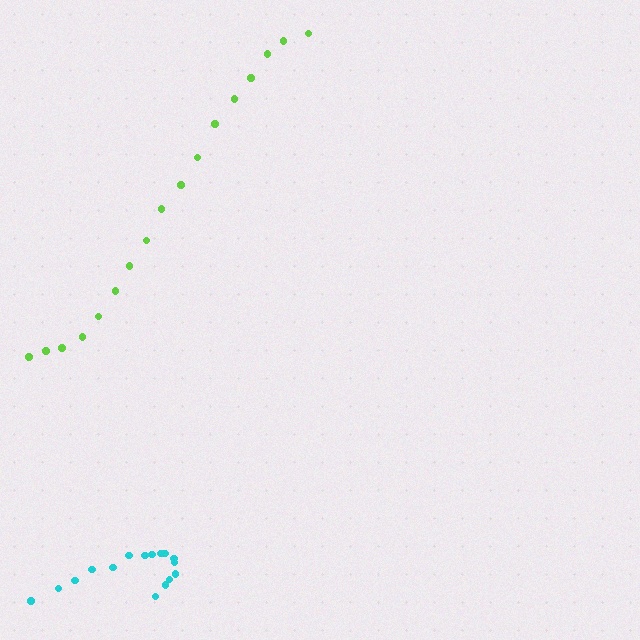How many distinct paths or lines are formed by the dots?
There are 2 distinct paths.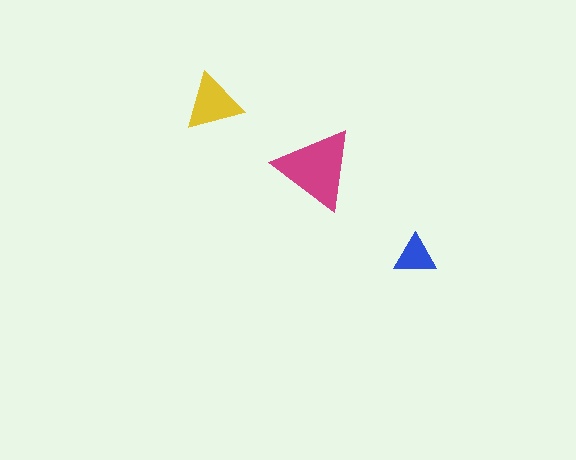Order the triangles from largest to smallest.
the magenta one, the yellow one, the blue one.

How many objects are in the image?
There are 3 objects in the image.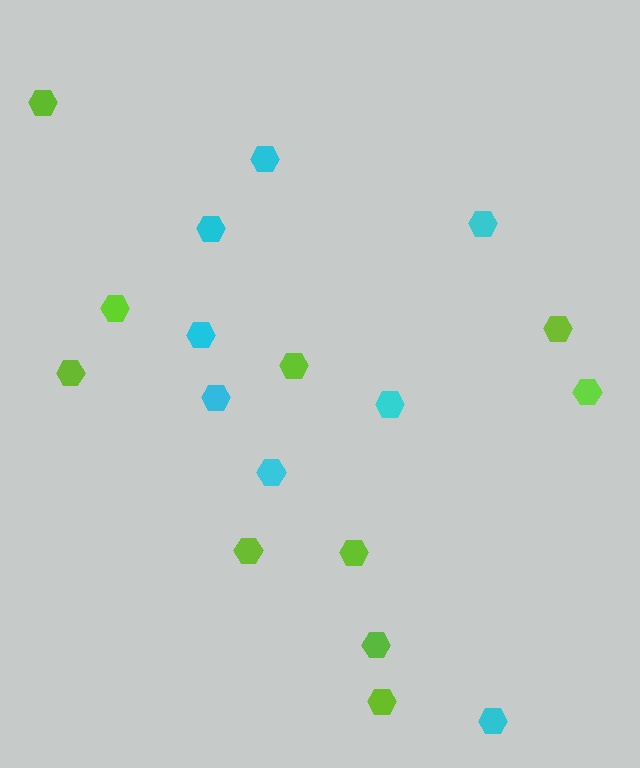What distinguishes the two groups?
There are 2 groups: one group of cyan hexagons (8) and one group of lime hexagons (10).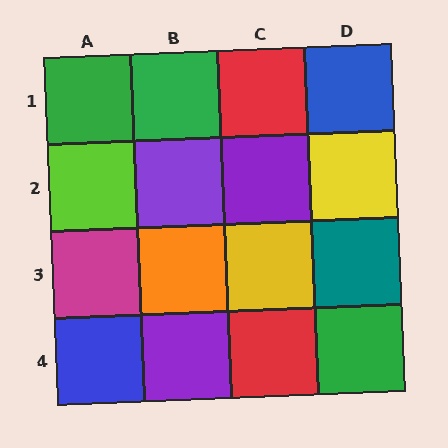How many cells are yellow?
2 cells are yellow.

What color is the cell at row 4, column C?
Red.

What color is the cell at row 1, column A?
Green.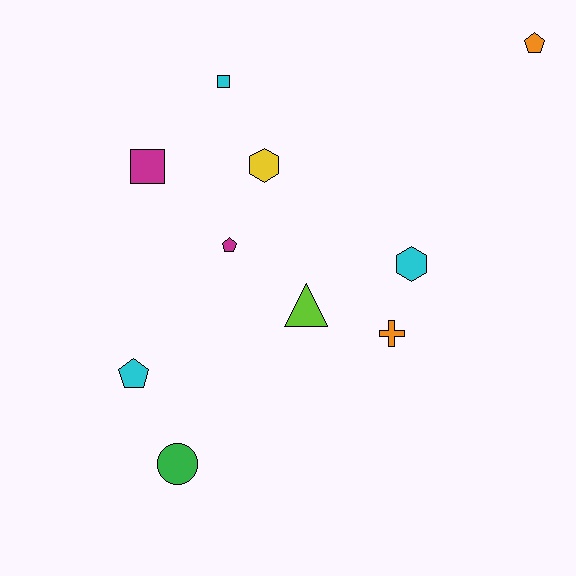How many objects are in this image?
There are 10 objects.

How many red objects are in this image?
There are no red objects.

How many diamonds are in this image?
There are no diamonds.